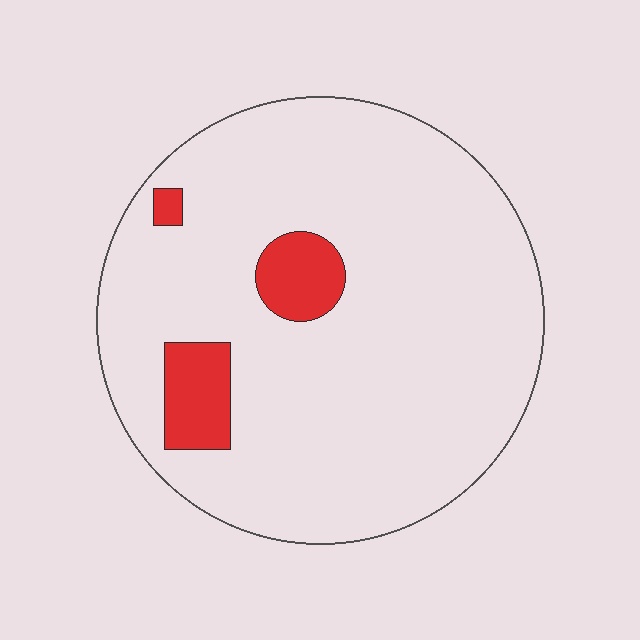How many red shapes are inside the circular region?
3.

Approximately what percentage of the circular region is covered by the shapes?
Approximately 10%.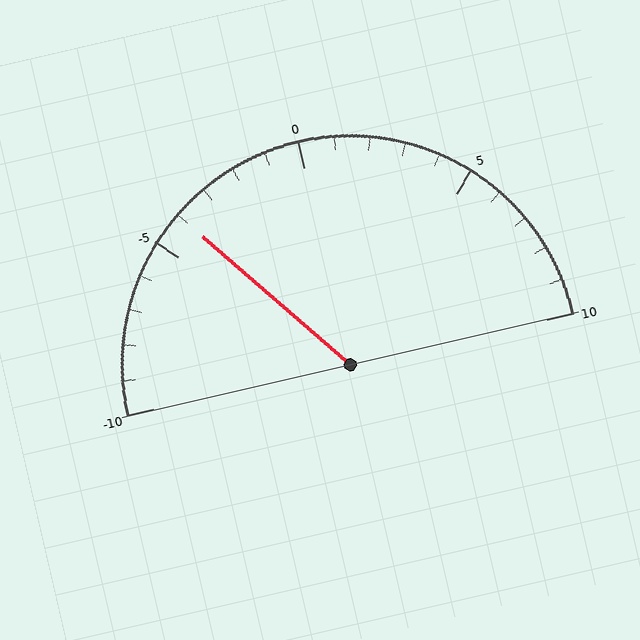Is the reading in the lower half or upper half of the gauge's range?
The reading is in the lower half of the range (-10 to 10).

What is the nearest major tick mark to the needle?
The nearest major tick mark is -5.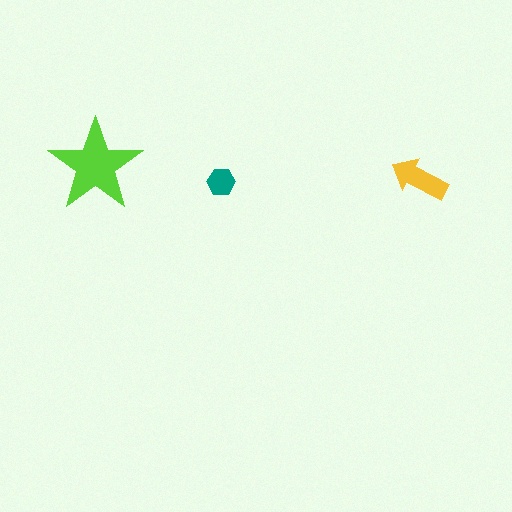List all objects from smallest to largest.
The teal hexagon, the yellow arrow, the lime star.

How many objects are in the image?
There are 3 objects in the image.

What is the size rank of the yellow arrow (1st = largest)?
2nd.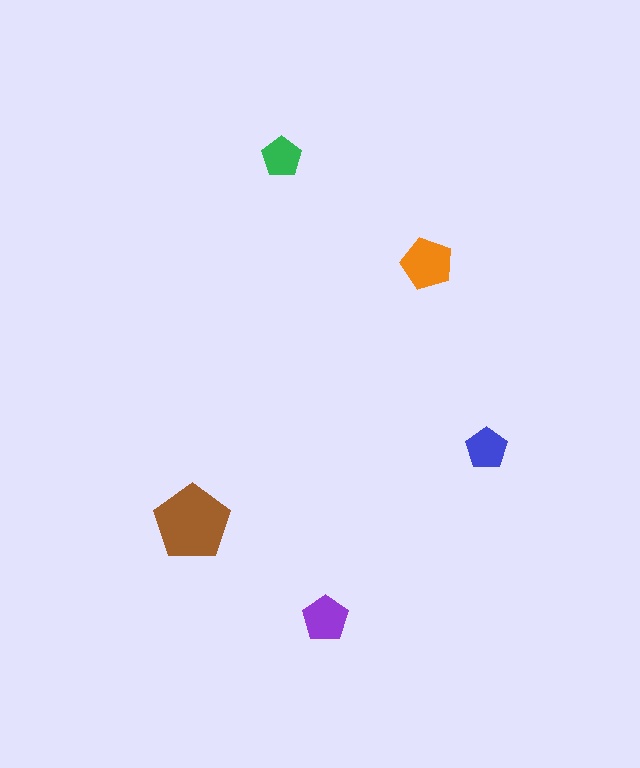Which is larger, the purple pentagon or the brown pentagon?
The brown one.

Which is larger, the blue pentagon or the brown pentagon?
The brown one.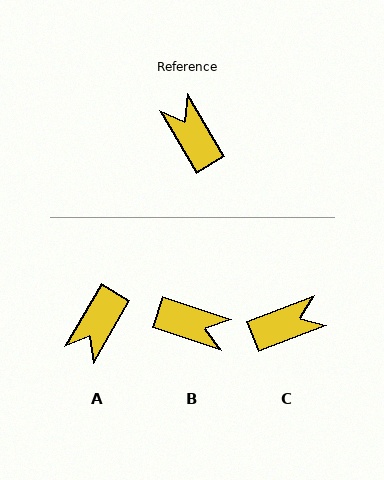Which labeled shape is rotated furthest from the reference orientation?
B, about 139 degrees away.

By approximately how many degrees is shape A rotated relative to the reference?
Approximately 119 degrees counter-clockwise.